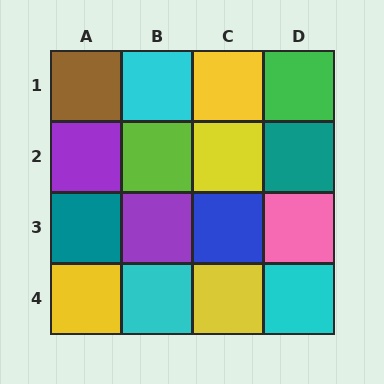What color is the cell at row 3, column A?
Teal.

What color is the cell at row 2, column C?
Yellow.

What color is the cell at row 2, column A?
Purple.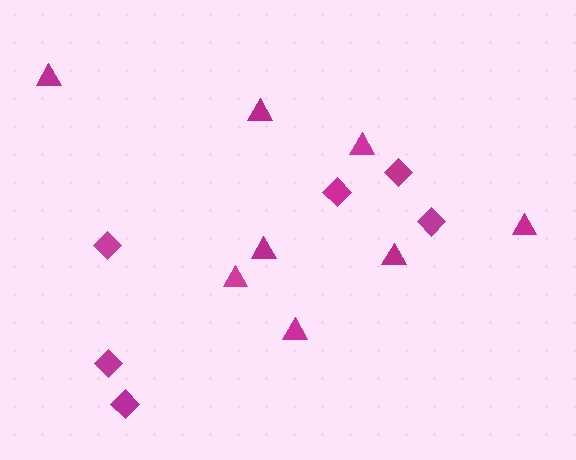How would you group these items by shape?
There are 2 groups: one group of triangles (8) and one group of diamonds (6).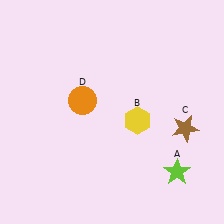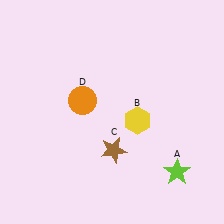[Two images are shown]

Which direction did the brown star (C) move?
The brown star (C) moved left.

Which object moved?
The brown star (C) moved left.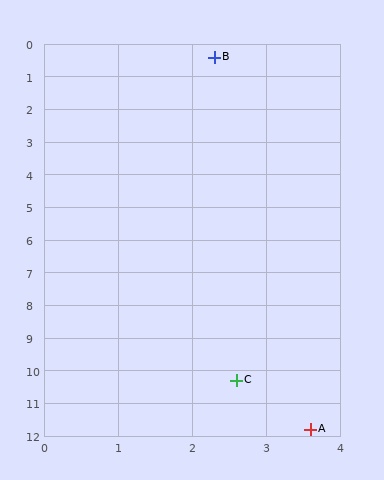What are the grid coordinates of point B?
Point B is at approximately (2.3, 0.4).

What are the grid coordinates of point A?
Point A is at approximately (3.6, 11.8).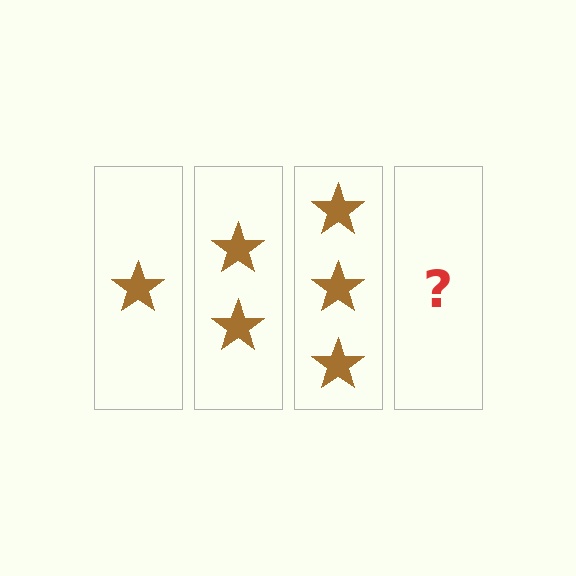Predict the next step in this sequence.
The next step is 4 stars.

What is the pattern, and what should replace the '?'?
The pattern is that each step adds one more star. The '?' should be 4 stars.